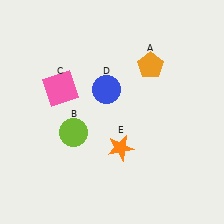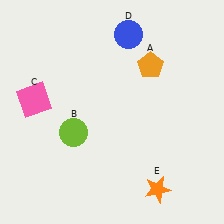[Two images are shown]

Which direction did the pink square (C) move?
The pink square (C) moved left.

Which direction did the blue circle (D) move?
The blue circle (D) moved up.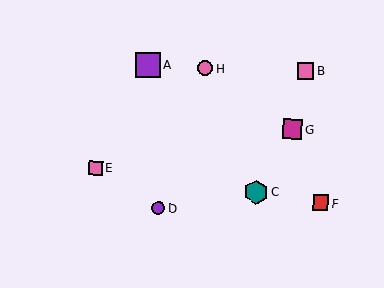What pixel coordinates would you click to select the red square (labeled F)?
Click at (321, 203) to select the red square F.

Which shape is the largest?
The purple square (labeled A) is the largest.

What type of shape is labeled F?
Shape F is a red square.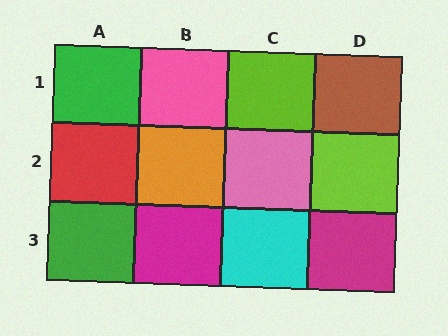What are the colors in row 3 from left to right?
Green, magenta, cyan, magenta.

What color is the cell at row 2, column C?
Pink.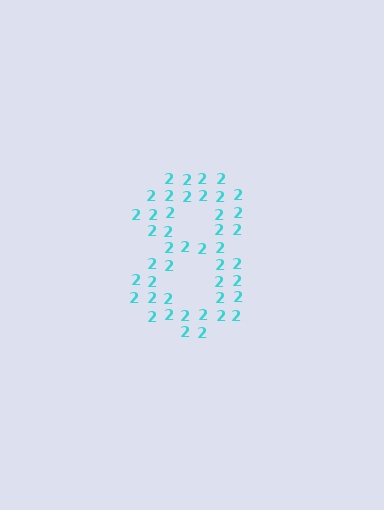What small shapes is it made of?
It is made of small digit 2's.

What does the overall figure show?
The overall figure shows the digit 8.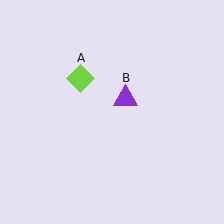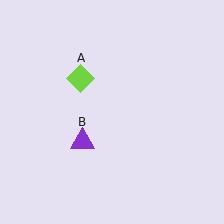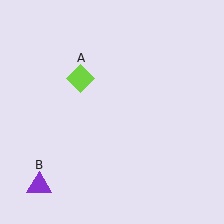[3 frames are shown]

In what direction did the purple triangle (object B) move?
The purple triangle (object B) moved down and to the left.